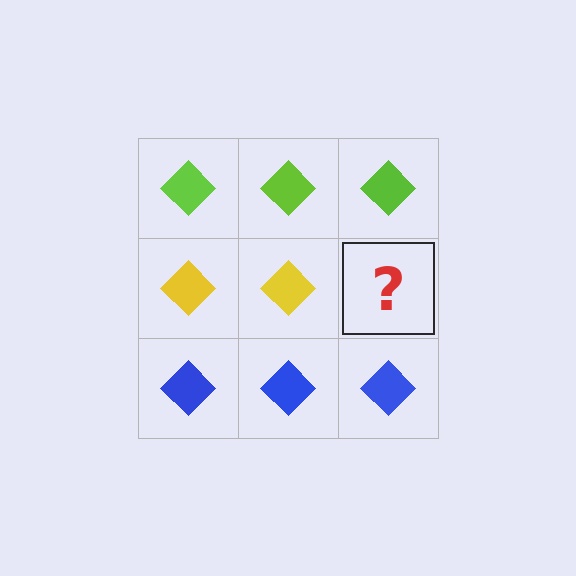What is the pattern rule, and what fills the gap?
The rule is that each row has a consistent color. The gap should be filled with a yellow diamond.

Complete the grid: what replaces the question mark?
The question mark should be replaced with a yellow diamond.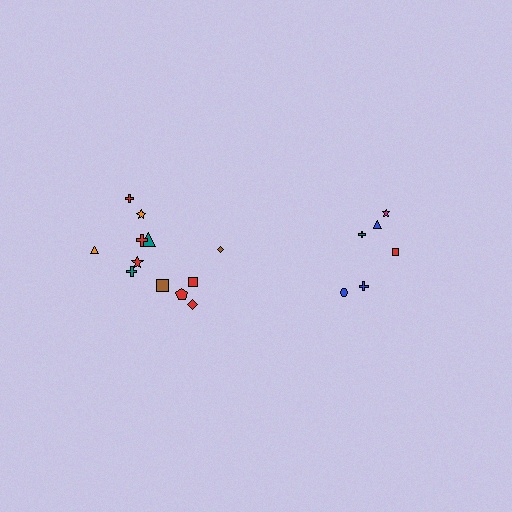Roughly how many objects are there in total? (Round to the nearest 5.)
Roughly 20 objects in total.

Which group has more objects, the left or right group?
The left group.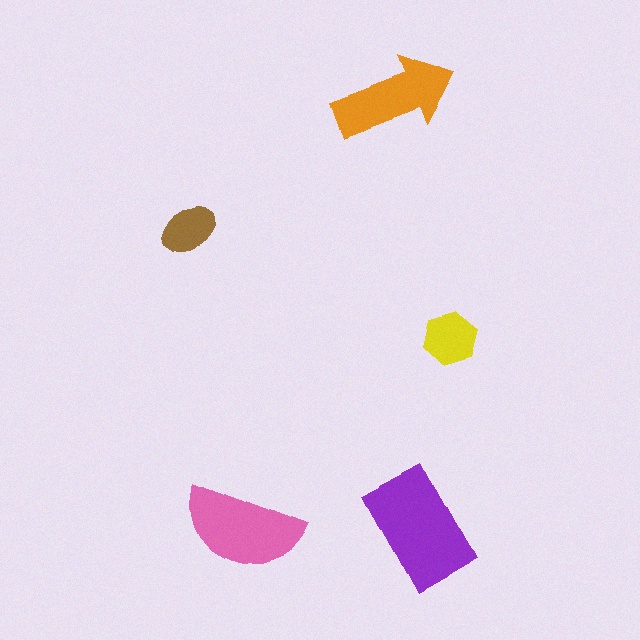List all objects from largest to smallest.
The purple rectangle, the pink semicircle, the orange arrow, the yellow hexagon, the brown ellipse.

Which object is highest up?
The orange arrow is topmost.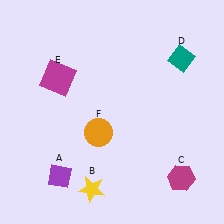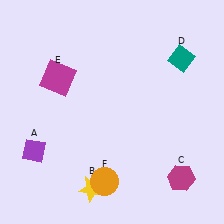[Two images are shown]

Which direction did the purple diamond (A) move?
The purple diamond (A) moved left.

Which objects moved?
The objects that moved are: the purple diamond (A), the orange circle (F).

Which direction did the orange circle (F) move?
The orange circle (F) moved down.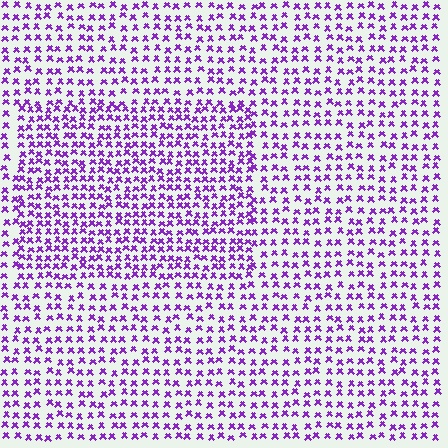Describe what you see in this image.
The image contains small purple elements arranged at two different densities. A rectangle-shaped region is visible where the elements are more densely packed than the surrounding area.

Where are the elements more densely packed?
The elements are more densely packed inside the rectangle boundary.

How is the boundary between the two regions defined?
The boundary is defined by a change in element density (approximately 1.5x ratio). All elements are the same color, size, and shape.